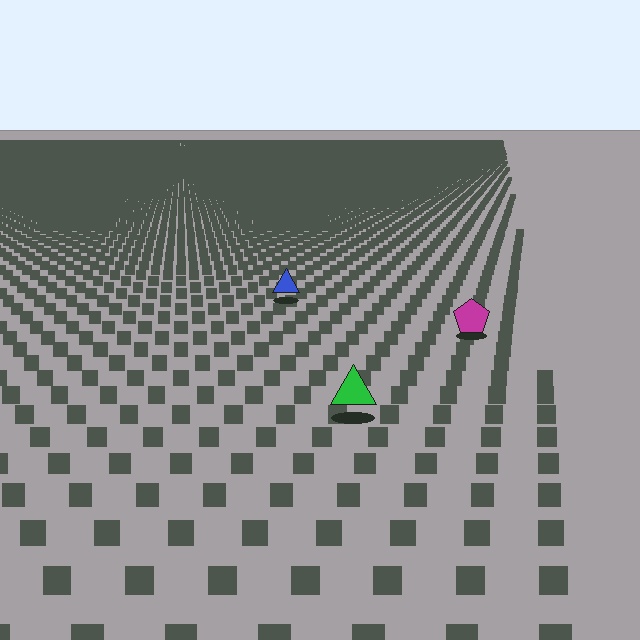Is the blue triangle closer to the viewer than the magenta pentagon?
No. The magenta pentagon is closer — you can tell from the texture gradient: the ground texture is coarser near it.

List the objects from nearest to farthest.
From nearest to farthest: the green triangle, the magenta pentagon, the blue triangle.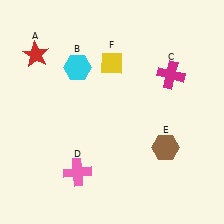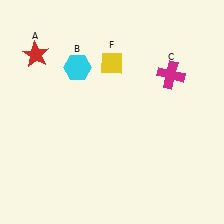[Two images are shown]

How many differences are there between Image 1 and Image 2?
There are 2 differences between the two images.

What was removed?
The brown hexagon (E), the pink cross (D) were removed in Image 2.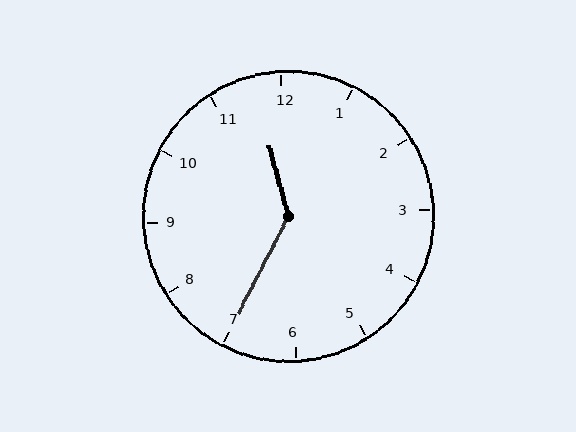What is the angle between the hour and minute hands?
Approximately 138 degrees.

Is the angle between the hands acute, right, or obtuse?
It is obtuse.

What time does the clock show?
11:35.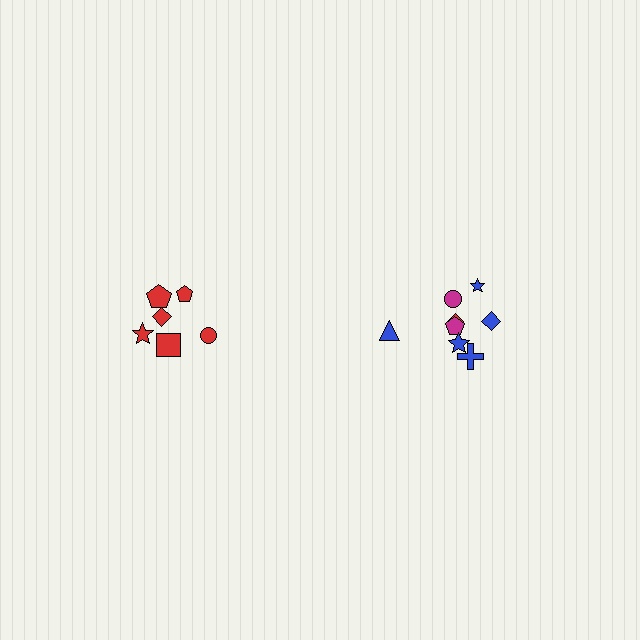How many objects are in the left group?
There are 6 objects.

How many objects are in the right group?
There are 8 objects.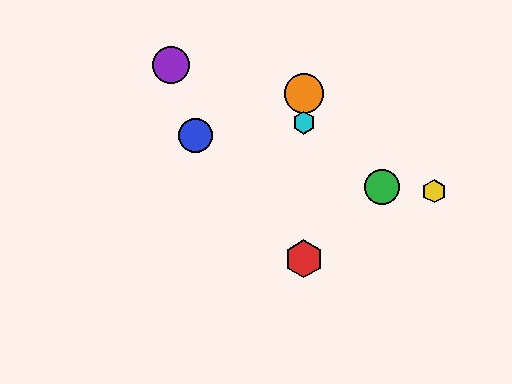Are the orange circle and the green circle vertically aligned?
No, the orange circle is at x≈304 and the green circle is at x≈382.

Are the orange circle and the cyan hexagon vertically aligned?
Yes, both are at x≈304.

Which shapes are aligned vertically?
The red hexagon, the orange circle, the cyan hexagon are aligned vertically.